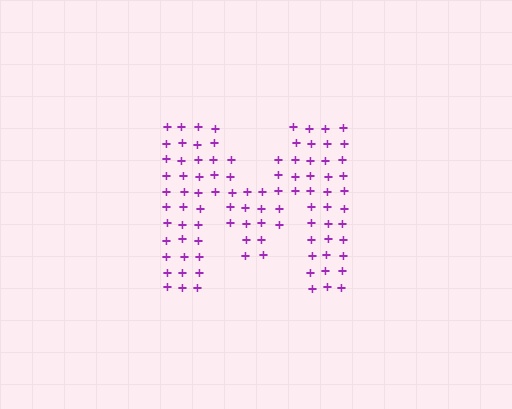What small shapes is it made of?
It is made of small plus signs.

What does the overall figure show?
The overall figure shows the letter M.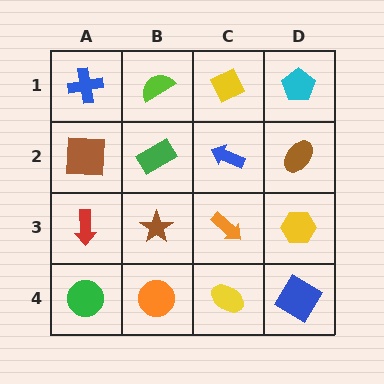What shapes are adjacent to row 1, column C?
A blue arrow (row 2, column C), a lime semicircle (row 1, column B), a cyan pentagon (row 1, column D).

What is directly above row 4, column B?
A brown star.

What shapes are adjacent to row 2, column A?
A blue cross (row 1, column A), a red arrow (row 3, column A), a green rectangle (row 2, column B).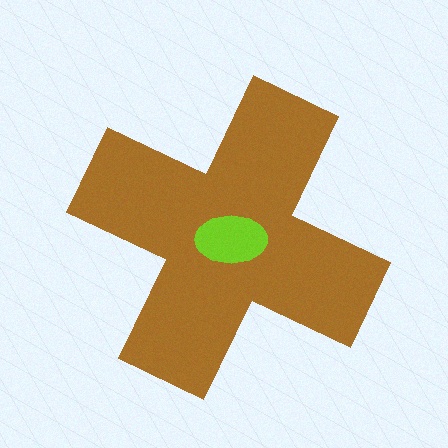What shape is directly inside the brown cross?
The lime ellipse.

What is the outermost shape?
The brown cross.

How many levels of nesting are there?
2.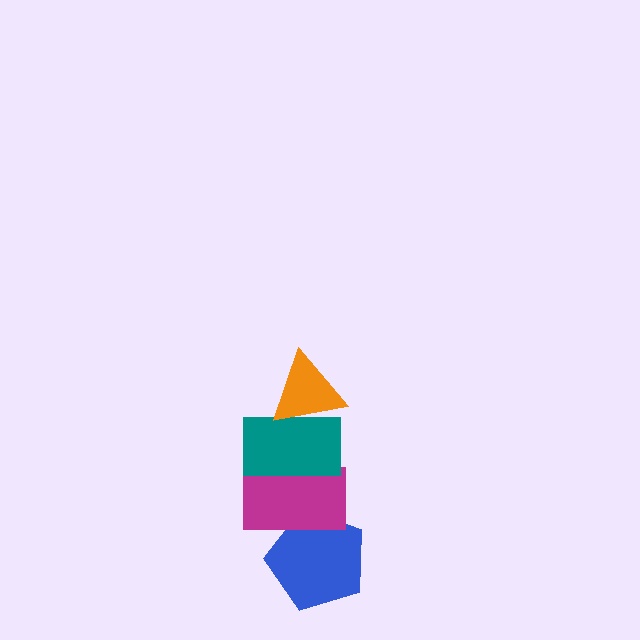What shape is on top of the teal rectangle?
The orange triangle is on top of the teal rectangle.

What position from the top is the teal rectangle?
The teal rectangle is 2nd from the top.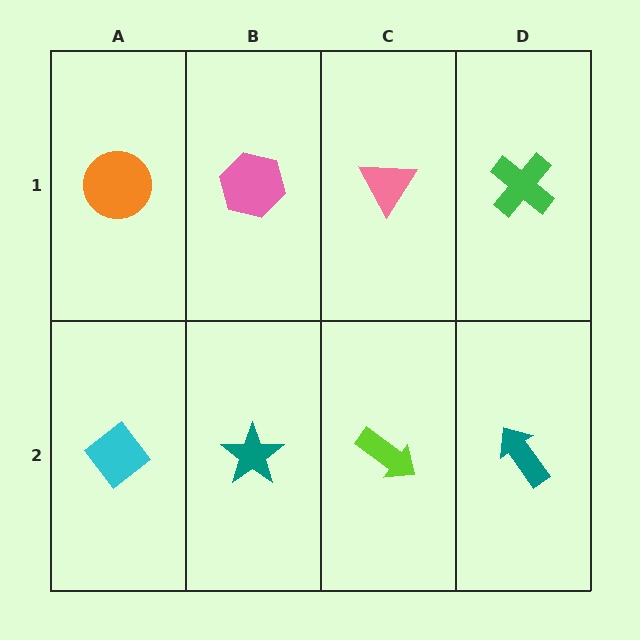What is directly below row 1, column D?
A teal arrow.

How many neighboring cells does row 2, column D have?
2.